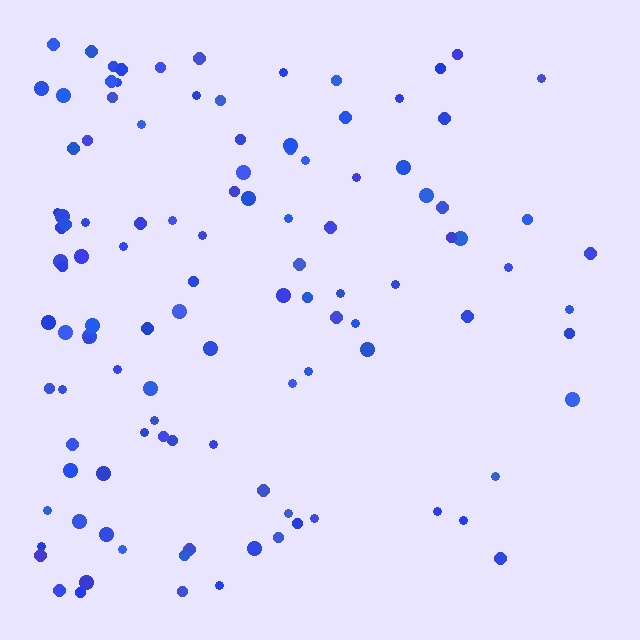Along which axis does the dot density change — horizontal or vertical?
Horizontal.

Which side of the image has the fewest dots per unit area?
The right.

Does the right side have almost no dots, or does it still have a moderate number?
Still a moderate number, just noticeably fewer than the left.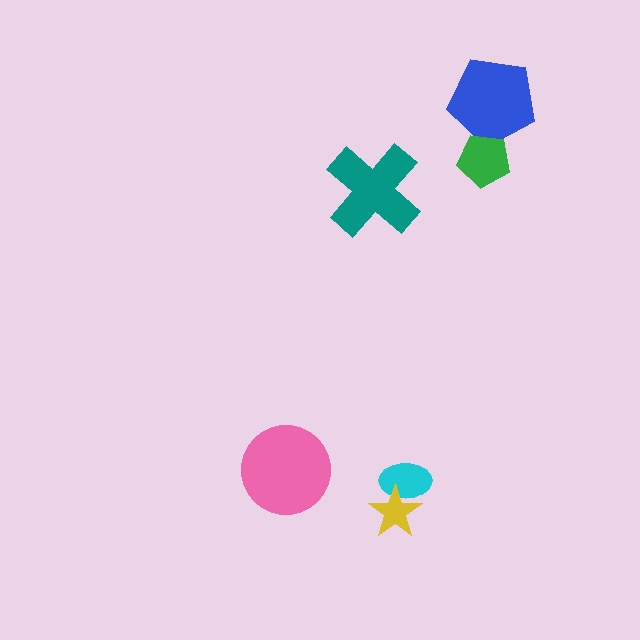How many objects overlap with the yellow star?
1 object overlaps with the yellow star.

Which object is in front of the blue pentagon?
The green pentagon is in front of the blue pentagon.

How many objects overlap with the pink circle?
0 objects overlap with the pink circle.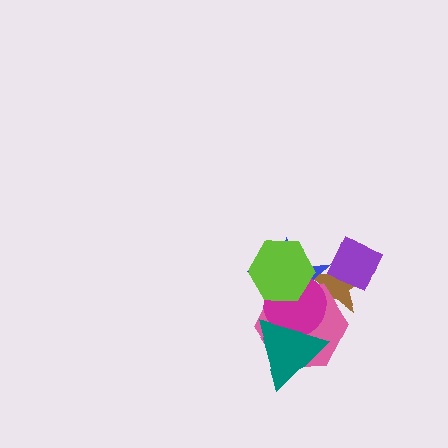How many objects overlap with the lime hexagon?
4 objects overlap with the lime hexagon.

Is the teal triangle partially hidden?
No, no other shape covers it.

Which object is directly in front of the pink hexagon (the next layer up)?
The magenta circle is directly in front of the pink hexagon.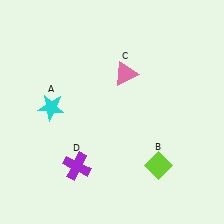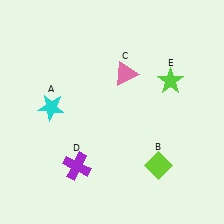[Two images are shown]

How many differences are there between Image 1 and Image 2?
There is 1 difference between the two images.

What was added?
A lime star (E) was added in Image 2.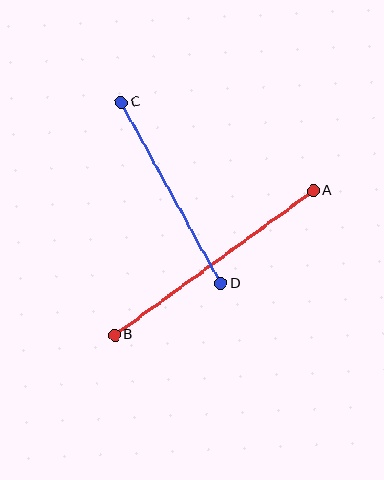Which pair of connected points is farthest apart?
Points A and B are farthest apart.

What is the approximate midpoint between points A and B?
The midpoint is at approximately (214, 263) pixels.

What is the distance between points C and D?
The distance is approximately 207 pixels.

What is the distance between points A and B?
The distance is approximately 246 pixels.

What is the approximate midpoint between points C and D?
The midpoint is at approximately (171, 193) pixels.